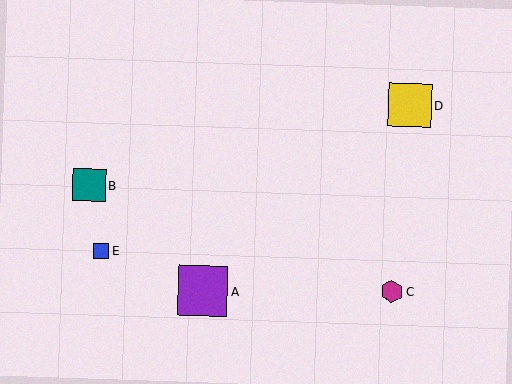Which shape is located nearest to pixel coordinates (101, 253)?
The blue square (labeled E) at (101, 251) is nearest to that location.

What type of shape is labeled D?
Shape D is a yellow square.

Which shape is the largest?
The purple square (labeled A) is the largest.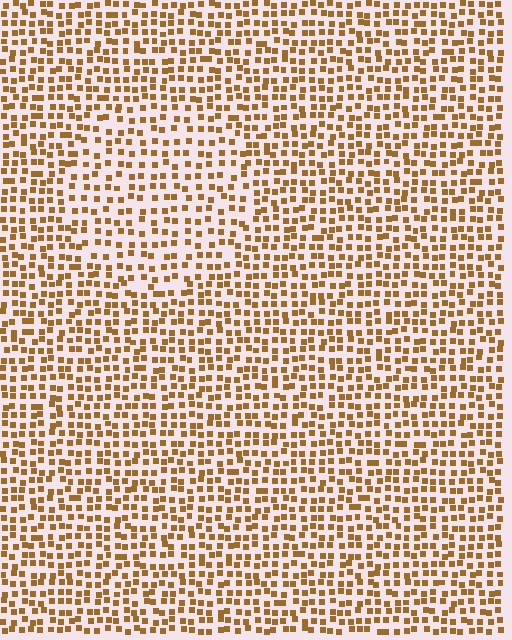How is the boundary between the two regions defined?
The boundary is defined by a change in element density (approximately 1.5x ratio). All elements are the same color, size, and shape.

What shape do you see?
I see a circle.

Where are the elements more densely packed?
The elements are more densely packed outside the circle boundary.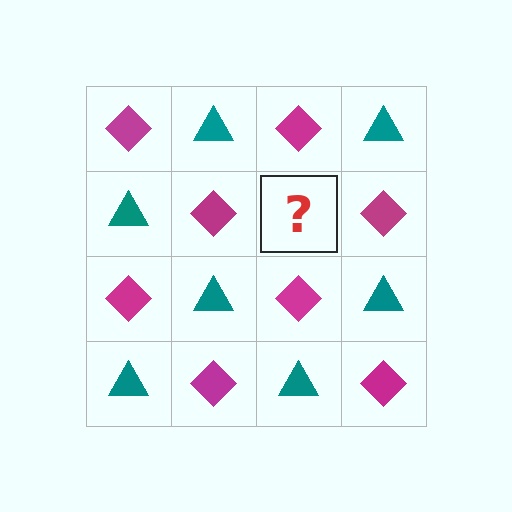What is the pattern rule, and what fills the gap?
The rule is that it alternates magenta diamond and teal triangle in a checkerboard pattern. The gap should be filled with a teal triangle.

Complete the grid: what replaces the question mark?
The question mark should be replaced with a teal triangle.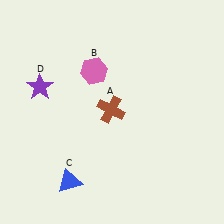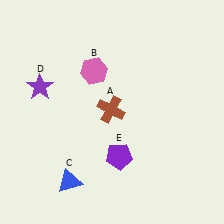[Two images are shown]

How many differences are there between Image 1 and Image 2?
There is 1 difference between the two images.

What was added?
A purple pentagon (E) was added in Image 2.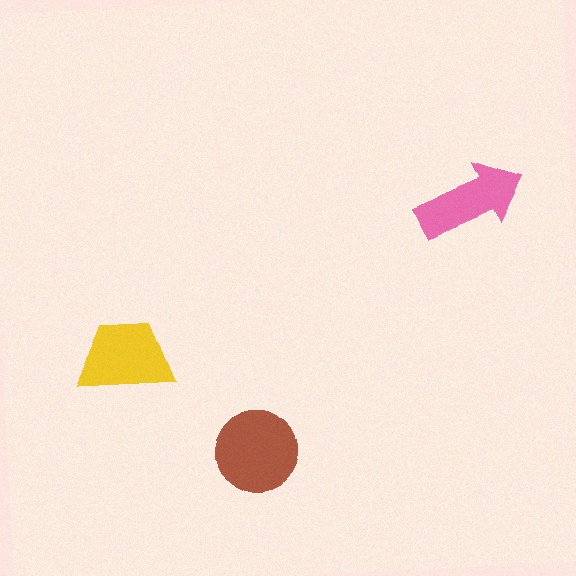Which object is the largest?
The brown circle.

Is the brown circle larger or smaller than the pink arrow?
Larger.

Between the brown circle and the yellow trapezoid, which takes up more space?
The brown circle.